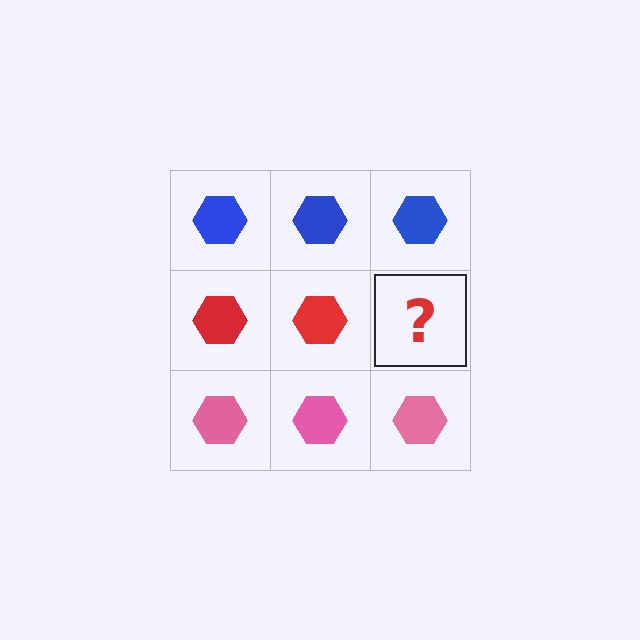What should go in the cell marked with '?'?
The missing cell should contain a red hexagon.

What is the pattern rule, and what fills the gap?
The rule is that each row has a consistent color. The gap should be filled with a red hexagon.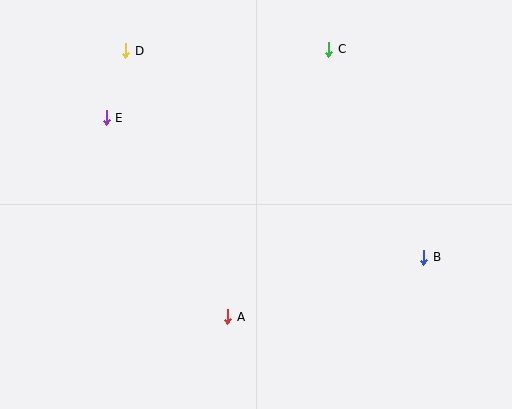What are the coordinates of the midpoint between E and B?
The midpoint between E and B is at (265, 188).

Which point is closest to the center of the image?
Point A at (228, 317) is closest to the center.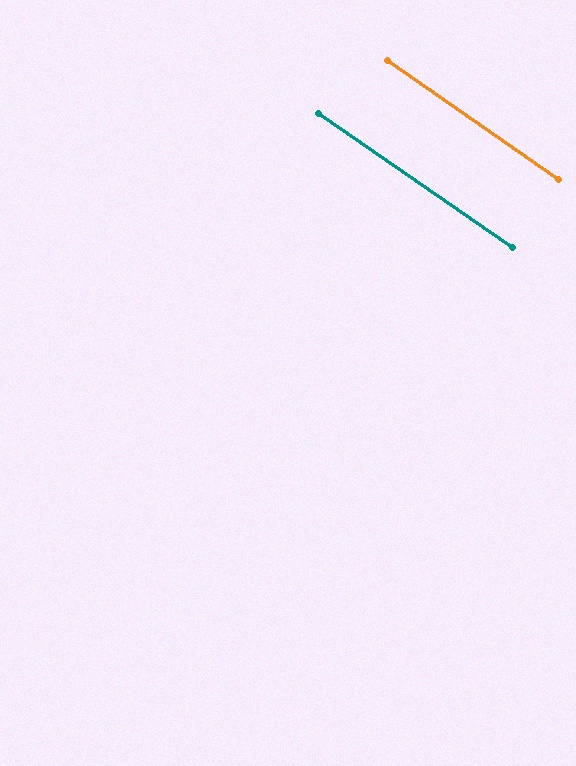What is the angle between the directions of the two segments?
Approximately 0 degrees.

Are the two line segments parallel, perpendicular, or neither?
Parallel — their directions differ by only 0.4°.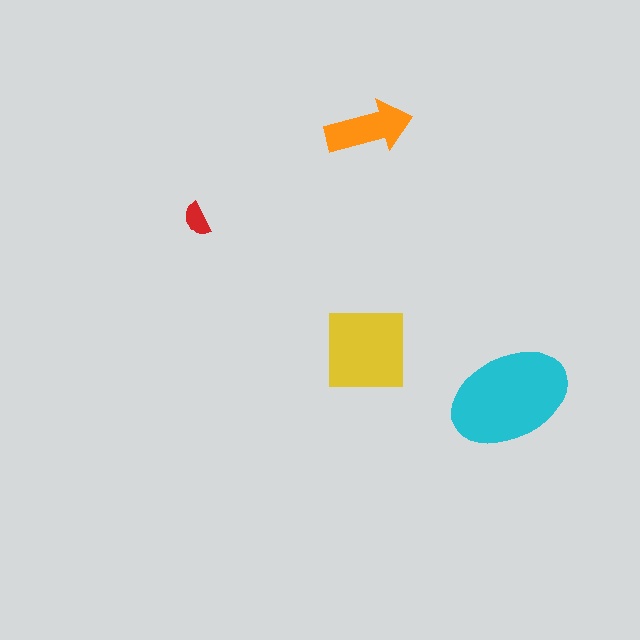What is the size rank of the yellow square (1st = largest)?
2nd.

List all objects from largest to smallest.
The cyan ellipse, the yellow square, the orange arrow, the red semicircle.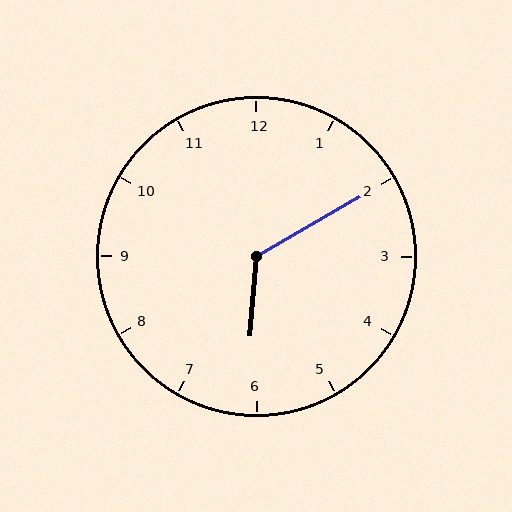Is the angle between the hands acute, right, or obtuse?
It is obtuse.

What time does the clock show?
6:10.